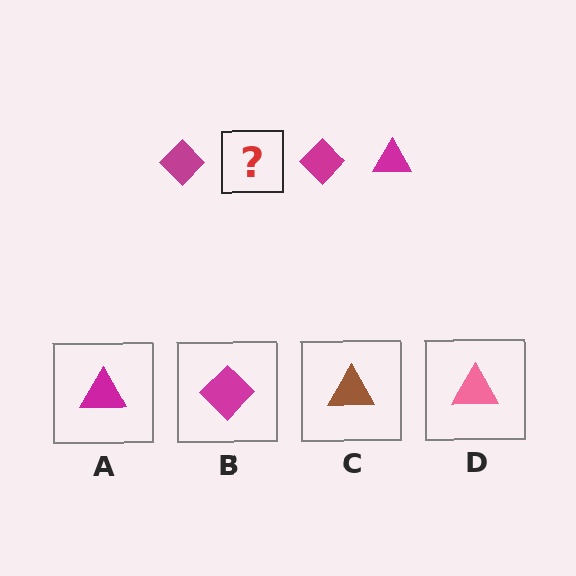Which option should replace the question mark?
Option A.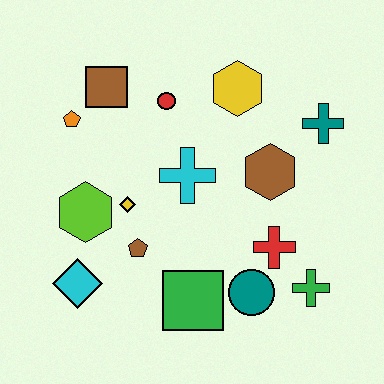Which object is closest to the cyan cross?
The yellow diamond is closest to the cyan cross.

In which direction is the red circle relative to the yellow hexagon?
The red circle is to the left of the yellow hexagon.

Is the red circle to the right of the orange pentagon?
Yes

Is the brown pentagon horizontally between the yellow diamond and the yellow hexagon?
Yes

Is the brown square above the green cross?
Yes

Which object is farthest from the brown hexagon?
The cyan diamond is farthest from the brown hexagon.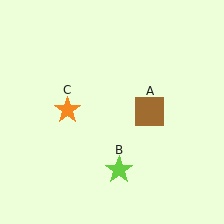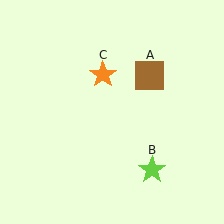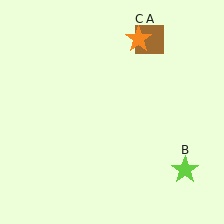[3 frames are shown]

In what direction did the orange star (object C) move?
The orange star (object C) moved up and to the right.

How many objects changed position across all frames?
3 objects changed position: brown square (object A), lime star (object B), orange star (object C).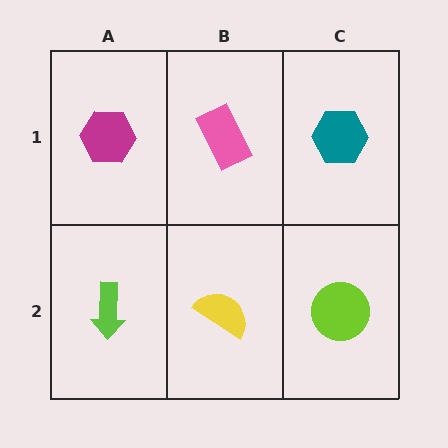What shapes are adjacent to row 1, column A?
A lime arrow (row 2, column A), a pink rectangle (row 1, column B).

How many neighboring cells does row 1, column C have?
2.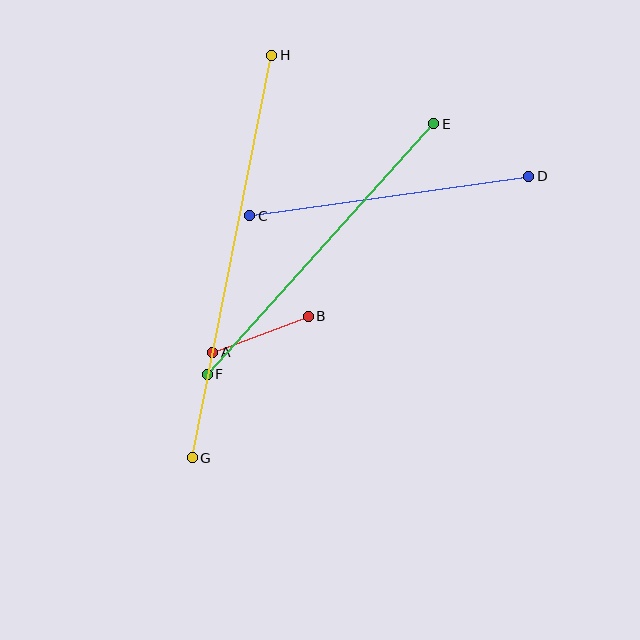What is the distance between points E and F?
The distance is approximately 338 pixels.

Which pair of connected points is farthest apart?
Points G and H are farthest apart.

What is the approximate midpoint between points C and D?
The midpoint is at approximately (389, 196) pixels.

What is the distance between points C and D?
The distance is approximately 282 pixels.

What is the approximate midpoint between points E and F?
The midpoint is at approximately (320, 249) pixels.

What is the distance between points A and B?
The distance is approximately 102 pixels.